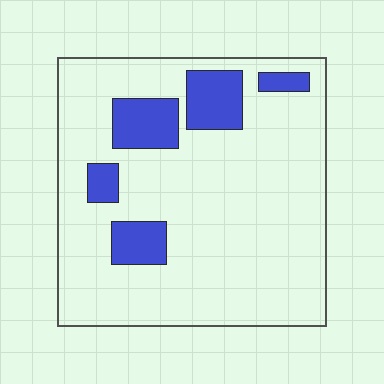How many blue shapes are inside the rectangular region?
5.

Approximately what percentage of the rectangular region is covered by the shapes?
Approximately 15%.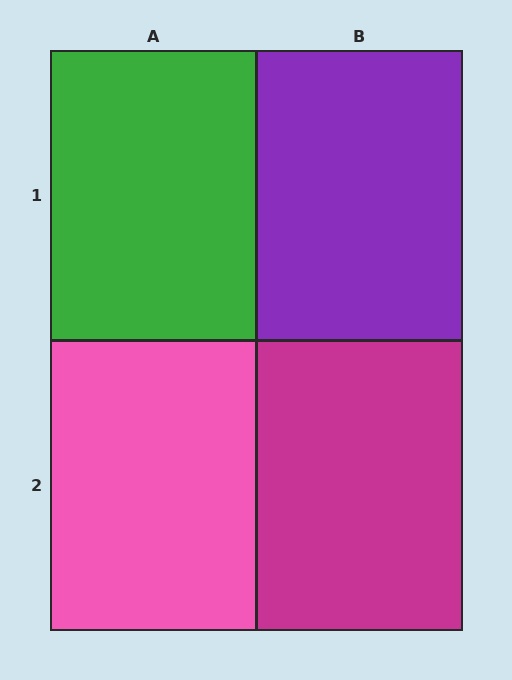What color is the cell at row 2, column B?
Magenta.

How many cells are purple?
1 cell is purple.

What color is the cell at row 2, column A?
Pink.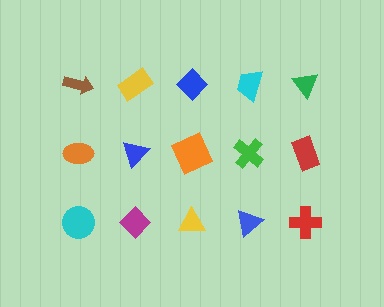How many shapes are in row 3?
5 shapes.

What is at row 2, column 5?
A red rectangle.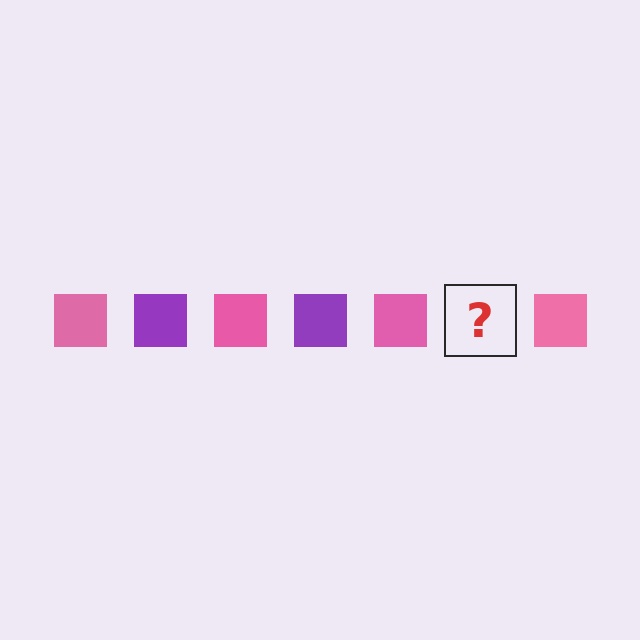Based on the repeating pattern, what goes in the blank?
The blank should be a purple square.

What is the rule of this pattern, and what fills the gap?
The rule is that the pattern cycles through pink, purple squares. The gap should be filled with a purple square.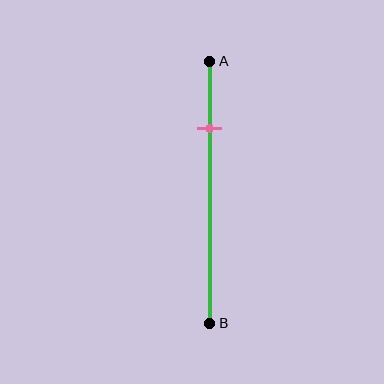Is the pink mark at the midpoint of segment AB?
No, the mark is at about 25% from A, not at the 50% midpoint.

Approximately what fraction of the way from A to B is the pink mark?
The pink mark is approximately 25% of the way from A to B.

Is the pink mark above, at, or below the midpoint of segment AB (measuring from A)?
The pink mark is above the midpoint of segment AB.